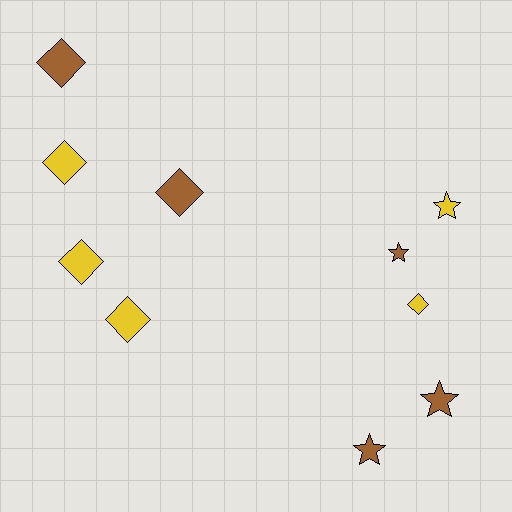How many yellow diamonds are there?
There are 4 yellow diamonds.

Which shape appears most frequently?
Diamond, with 6 objects.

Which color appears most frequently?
Yellow, with 5 objects.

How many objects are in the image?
There are 10 objects.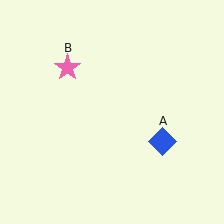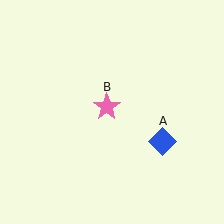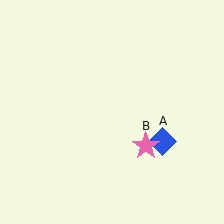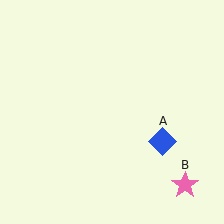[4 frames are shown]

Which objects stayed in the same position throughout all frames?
Blue diamond (object A) remained stationary.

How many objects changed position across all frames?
1 object changed position: pink star (object B).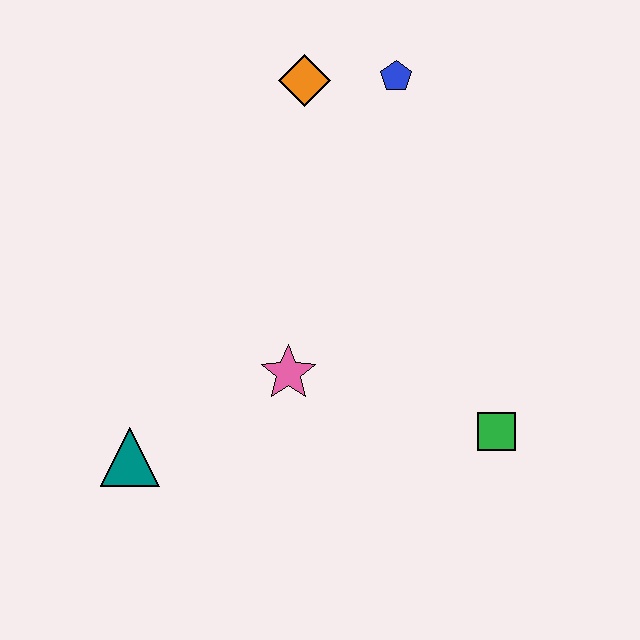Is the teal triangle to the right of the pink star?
No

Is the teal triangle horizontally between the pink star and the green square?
No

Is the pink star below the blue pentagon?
Yes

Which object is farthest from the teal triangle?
The blue pentagon is farthest from the teal triangle.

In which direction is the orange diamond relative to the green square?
The orange diamond is above the green square.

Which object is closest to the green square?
The pink star is closest to the green square.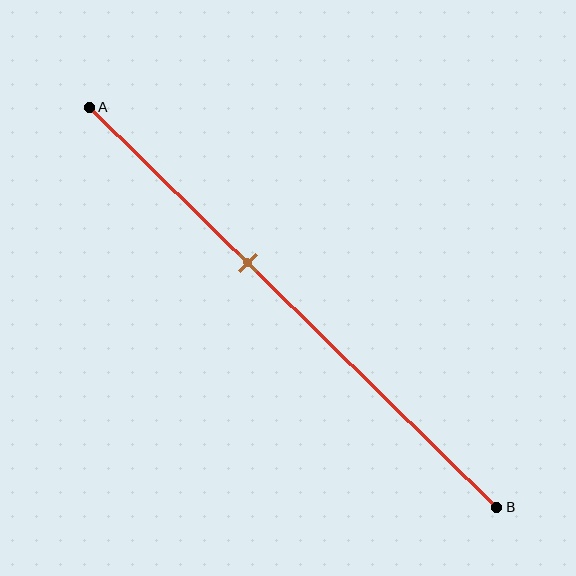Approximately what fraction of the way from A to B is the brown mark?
The brown mark is approximately 40% of the way from A to B.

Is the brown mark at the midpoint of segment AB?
No, the mark is at about 40% from A, not at the 50% midpoint.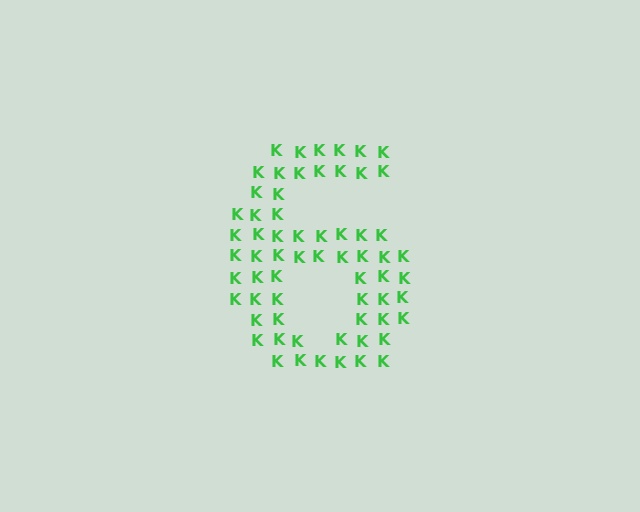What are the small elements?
The small elements are letter K's.